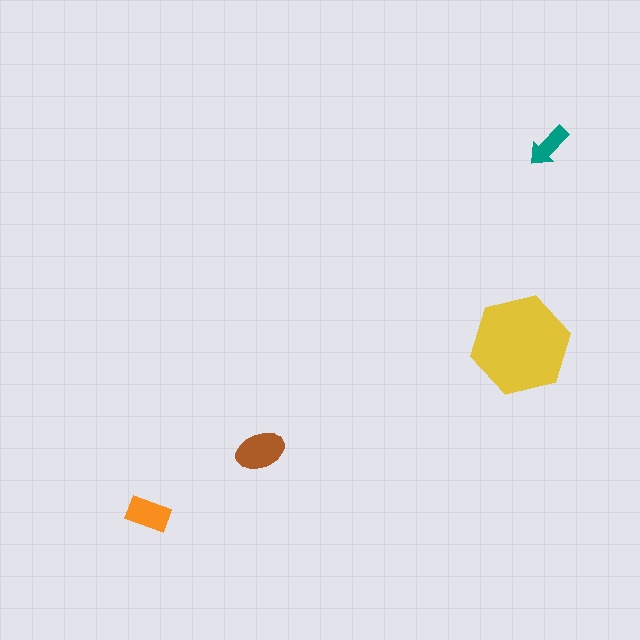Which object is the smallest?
The teal arrow.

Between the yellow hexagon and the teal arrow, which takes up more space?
The yellow hexagon.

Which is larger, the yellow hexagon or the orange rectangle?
The yellow hexagon.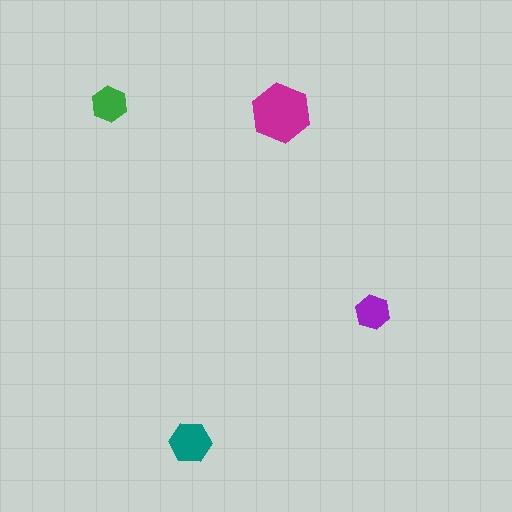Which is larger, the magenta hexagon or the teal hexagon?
The magenta one.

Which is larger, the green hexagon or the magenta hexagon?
The magenta one.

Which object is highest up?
The green hexagon is topmost.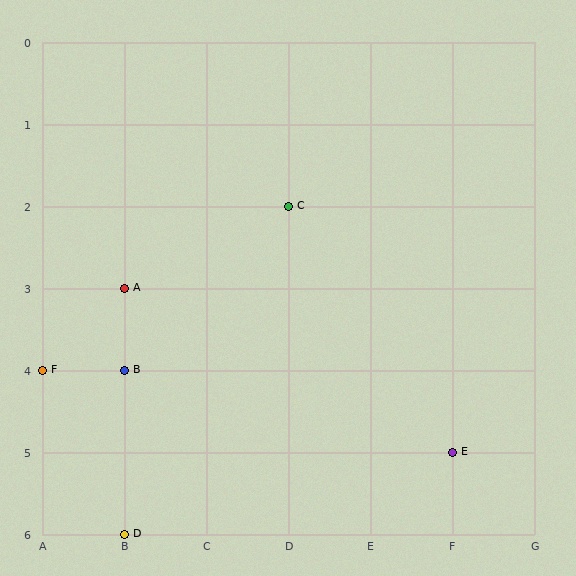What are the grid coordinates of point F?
Point F is at grid coordinates (A, 4).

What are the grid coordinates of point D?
Point D is at grid coordinates (B, 6).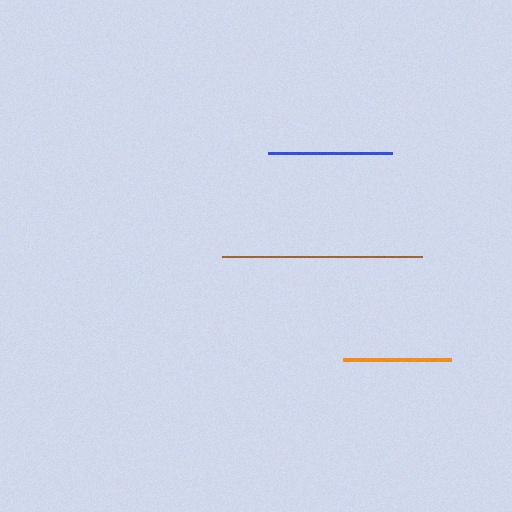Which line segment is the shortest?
The orange line is the shortest at approximately 108 pixels.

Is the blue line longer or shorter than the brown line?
The brown line is longer than the blue line.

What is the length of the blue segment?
The blue segment is approximately 124 pixels long.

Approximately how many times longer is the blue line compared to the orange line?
The blue line is approximately 1.2 times the length of the orange line.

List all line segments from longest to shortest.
From longest to shortest: brown, blue, orange.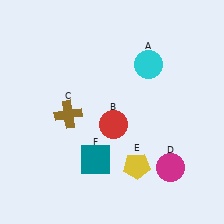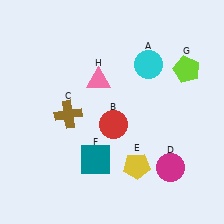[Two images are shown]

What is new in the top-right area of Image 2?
A lime pentagon (G) was added in the top-right area of Image 2.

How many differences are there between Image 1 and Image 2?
There are 2 differences between the two images.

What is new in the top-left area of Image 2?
A pink triangle (H) was added in the top-left area of Image 2.